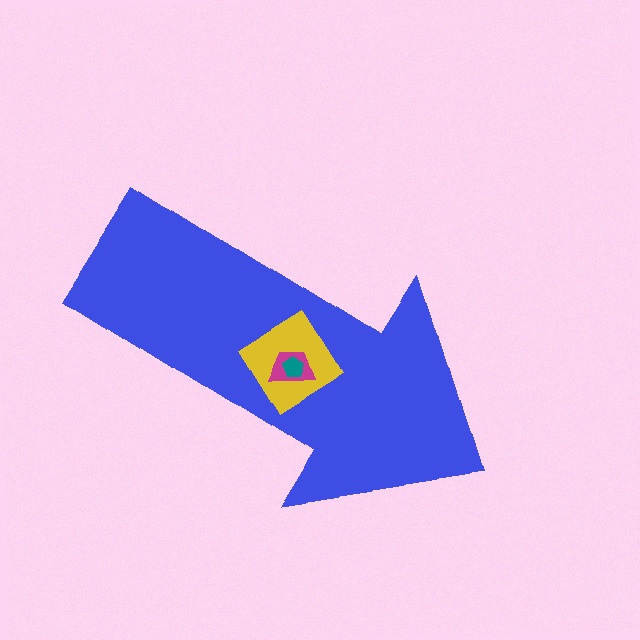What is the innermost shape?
The teal pentagon.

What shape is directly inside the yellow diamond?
The magenta trapezoid.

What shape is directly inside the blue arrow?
The yellow diamond.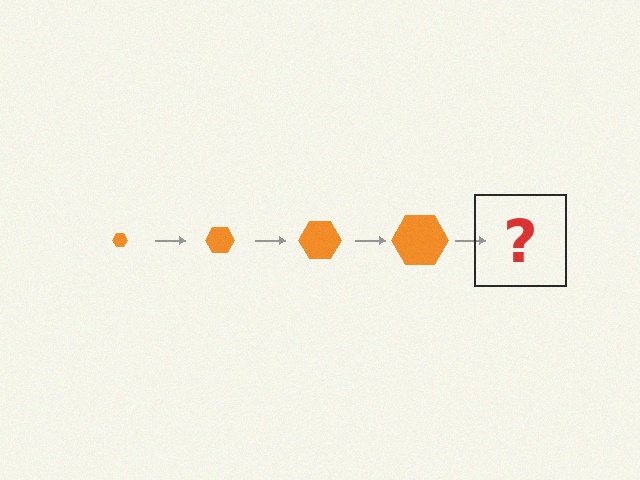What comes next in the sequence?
The next element should be an orange hexagon, larger than the previous one.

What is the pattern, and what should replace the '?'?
The pattern is that the hexagon gets progressively larger each step. The '?' should be an orange hexagon, larger than the previous one.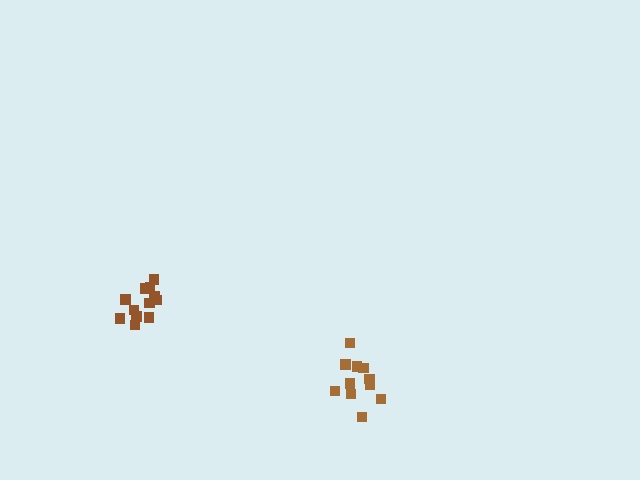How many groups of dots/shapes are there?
There are 2 groups.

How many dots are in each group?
Group 1: 12 dots, Group 2: 11 dots (23 total).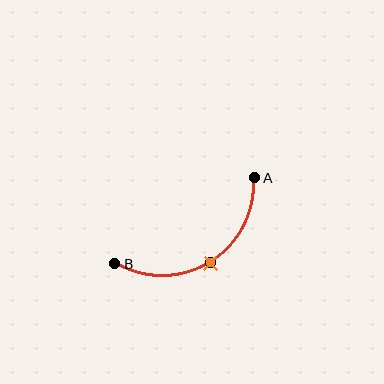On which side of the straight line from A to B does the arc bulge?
The arc bulges below the straight line connecting A and B.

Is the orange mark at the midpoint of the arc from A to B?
Yes. The orange mark lies on the arc at equal arc-length from both A and B — it is the arc midpoint.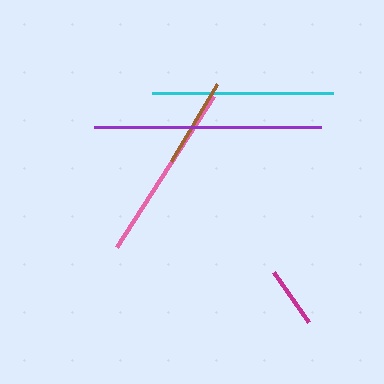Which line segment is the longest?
The purple line is the longest at approximately 227 pixels.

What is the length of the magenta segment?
The magenta segment is approximately 61 pixels long.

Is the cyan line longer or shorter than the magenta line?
The cyan line is longer than the magenta line.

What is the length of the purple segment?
The purple segment is approximately 227 pixels long.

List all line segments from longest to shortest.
From longest to shortest: purple, cyan, pink, brown, magenta.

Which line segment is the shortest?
The magenta line is the shortest at approximately 61 pixels.